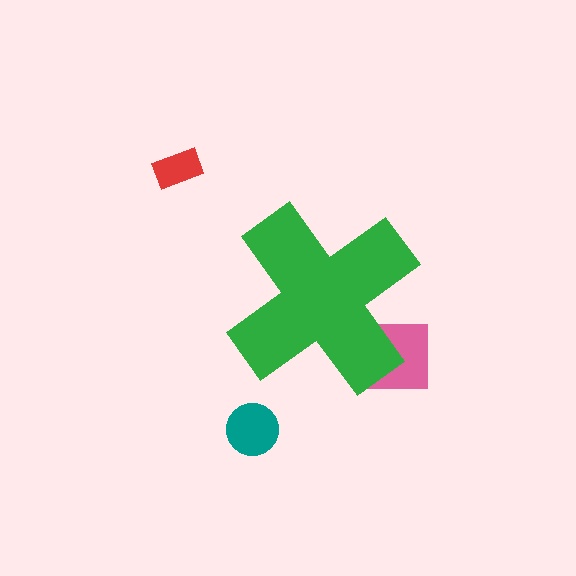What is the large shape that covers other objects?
A green cross.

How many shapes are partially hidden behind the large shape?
1 shape is partially hidden.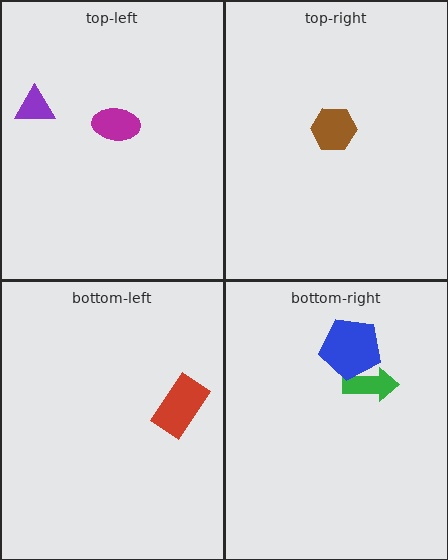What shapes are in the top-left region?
The magenta ellipse, the purple triangle.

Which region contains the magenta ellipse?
The top-left region.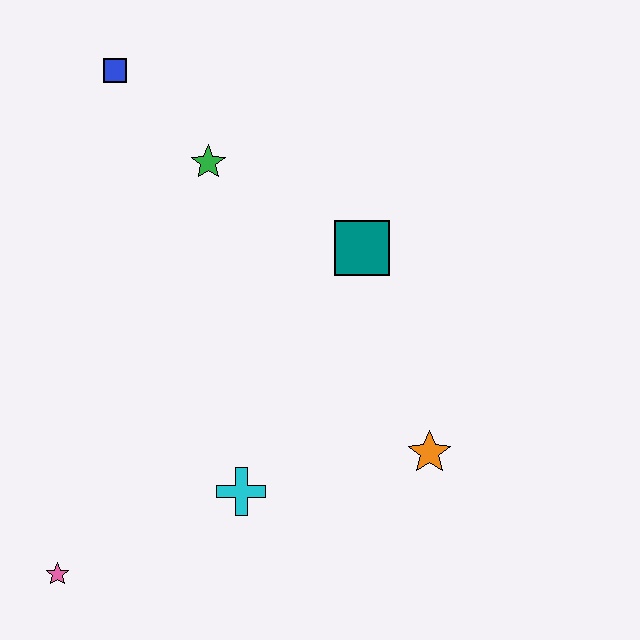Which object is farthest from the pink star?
The blue square is farthest from the pink star.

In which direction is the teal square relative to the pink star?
The teal square is above the pink star.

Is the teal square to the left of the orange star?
Yes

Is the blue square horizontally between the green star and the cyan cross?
No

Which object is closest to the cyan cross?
The orange star is closest to the cyan cross.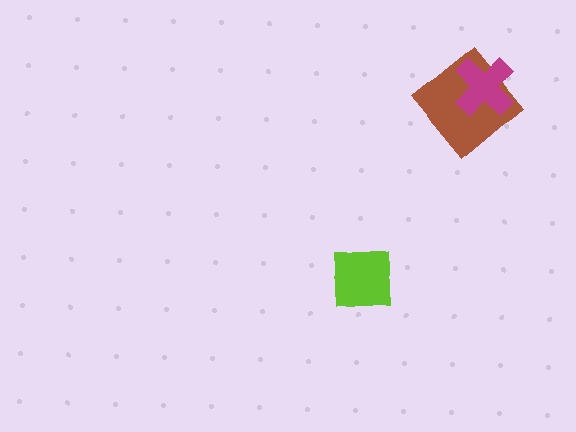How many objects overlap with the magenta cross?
1 object overlaps with the magenta cross.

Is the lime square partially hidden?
No, no other shape covers it.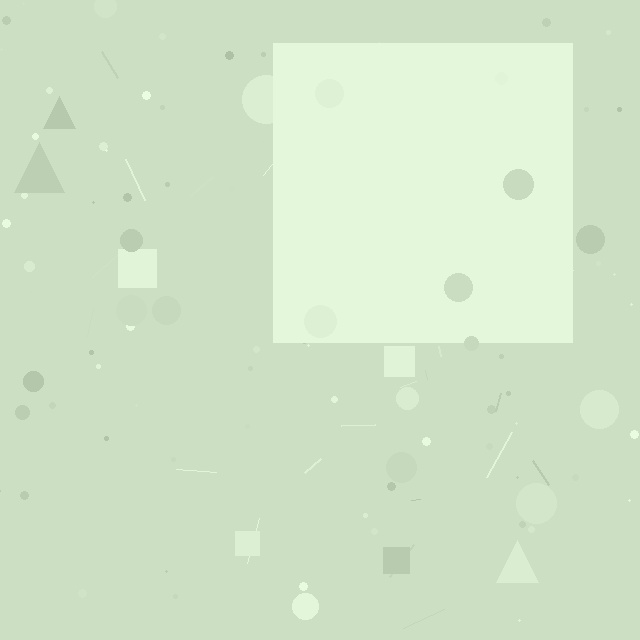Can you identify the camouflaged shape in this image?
The camouflaged shape is a square.